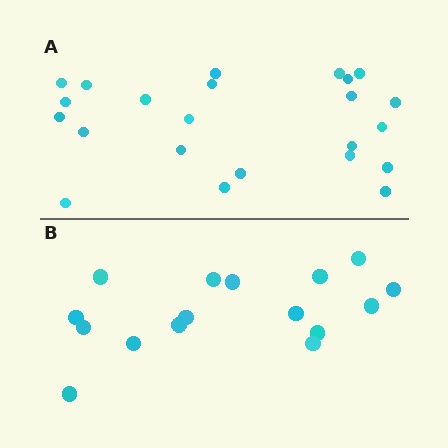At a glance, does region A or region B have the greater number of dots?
Region A (the top region) has more dots.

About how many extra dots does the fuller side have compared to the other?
Region A has roughly 8 or so more dots than region B.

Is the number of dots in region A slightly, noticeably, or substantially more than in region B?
Region A has noticeably more, but not dramatically so. The ratio is roughly 1.4 to 1.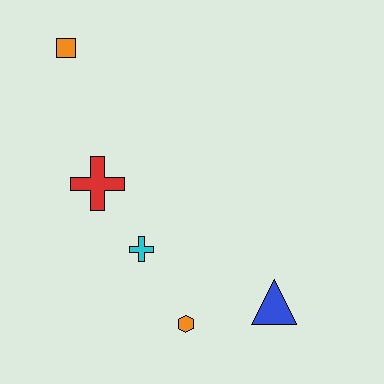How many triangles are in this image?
There is 1 triangle.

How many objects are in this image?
There are 5 objects.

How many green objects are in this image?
There are no green objects.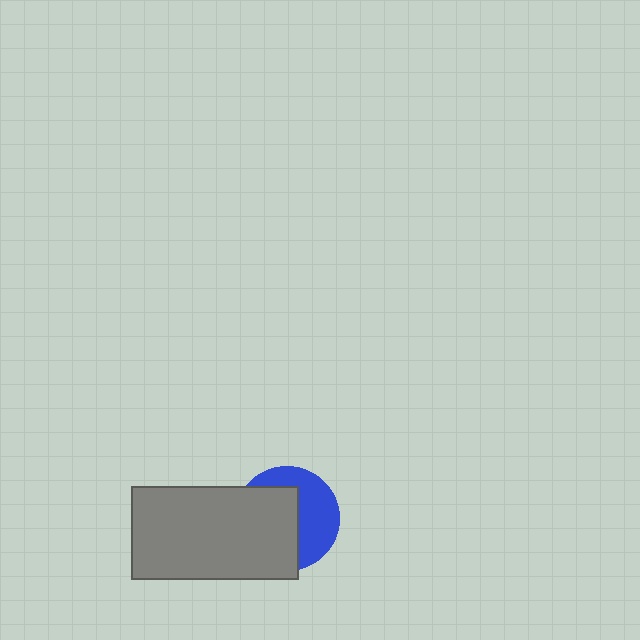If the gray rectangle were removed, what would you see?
You would see the complete blue circle.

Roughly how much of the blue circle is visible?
A small part of it is visible (roughly 44%).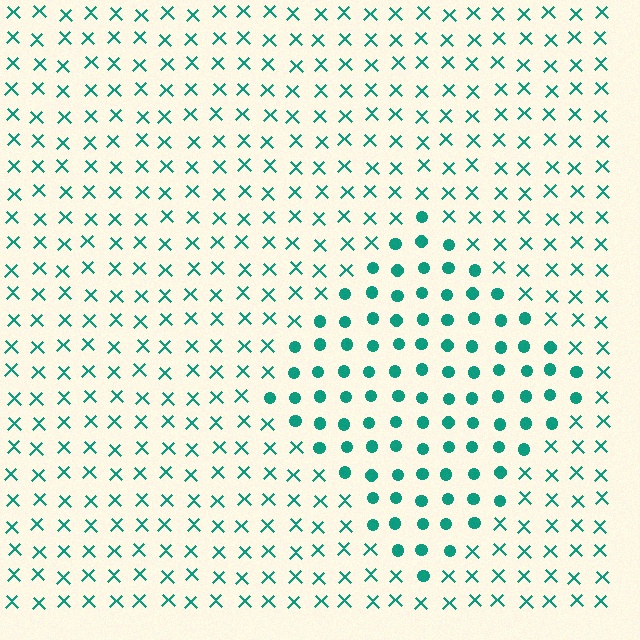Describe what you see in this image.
The image is filled with small teal elements arranged in a uniform grid. A diamond-shaped region contains circles, while the surrounding area contains X marks. The boundary is defined purely by the change in element shape.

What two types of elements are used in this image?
The image uses circles inside the diamond region and X marks outside it.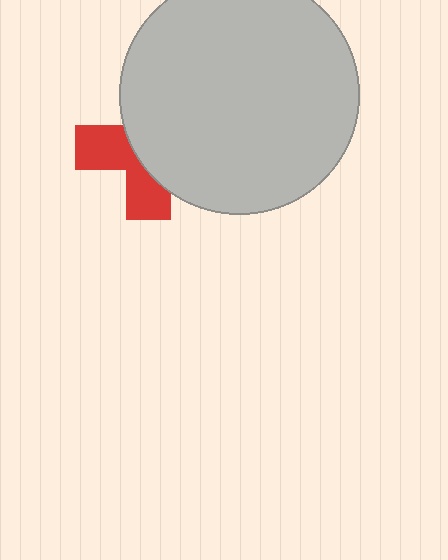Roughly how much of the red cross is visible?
A small part of it is visible (roughly 40%).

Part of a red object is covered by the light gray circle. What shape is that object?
It is a cross.